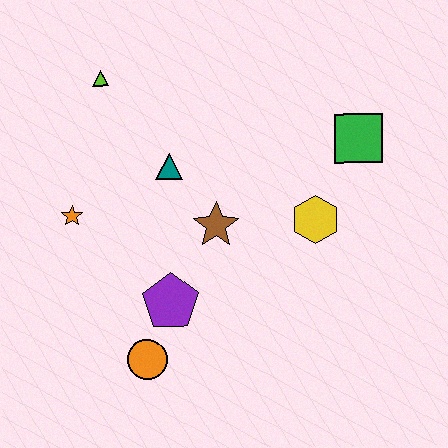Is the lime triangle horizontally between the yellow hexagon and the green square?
No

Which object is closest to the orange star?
The teal triangle is closest to the orange star.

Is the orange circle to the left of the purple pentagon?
Yes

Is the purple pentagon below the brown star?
Yes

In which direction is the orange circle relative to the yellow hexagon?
The orange circle is to the left of the yellow hexagon.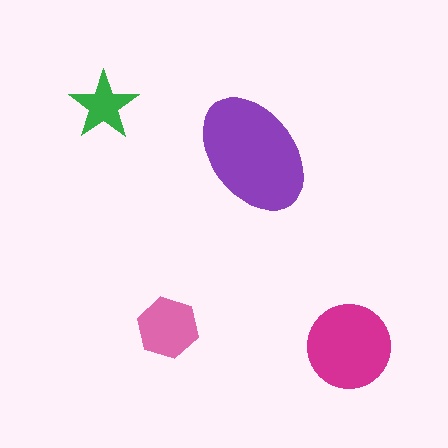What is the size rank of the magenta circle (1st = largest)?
2nd.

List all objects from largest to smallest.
The purple ellipse, the magenta circle, the pink hexagon, the green star.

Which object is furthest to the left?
The green star is leftmost.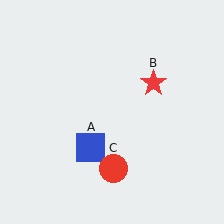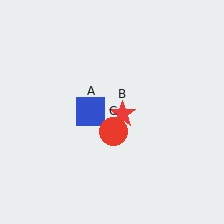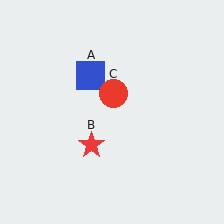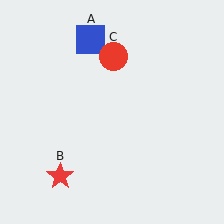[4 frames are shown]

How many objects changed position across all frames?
3 objects changed position: blue square (object A), red star (object B), red circle (object C).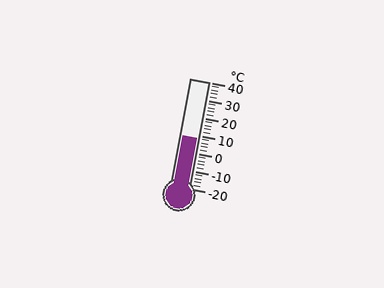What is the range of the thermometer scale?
The thermometer scale ranges from -20°C to 40°C.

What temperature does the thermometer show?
The thermometer shows approximately 8°C.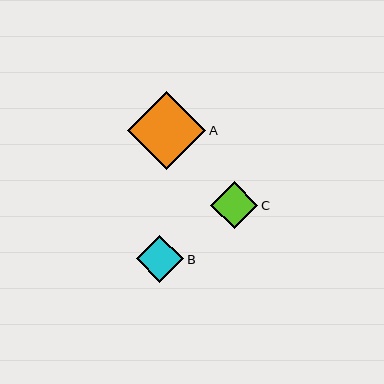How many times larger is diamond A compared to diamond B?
Diamond A is approximately 1.6 times the size of diamond B.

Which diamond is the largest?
Diamond A is the largest with a size of approximately 78 pixels.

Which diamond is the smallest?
Diamond C is the smallest with a size of approximately 47 pixels.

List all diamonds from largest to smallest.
From largest to smallest: A, B, C.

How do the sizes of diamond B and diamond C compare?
Diamond B and diamond C are approximately the same size.